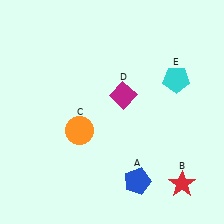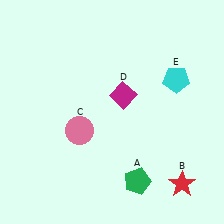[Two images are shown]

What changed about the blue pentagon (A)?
In Image 1, A is blue. In Image 2, it changed to green.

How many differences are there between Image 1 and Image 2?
There are 2 differences between the two images.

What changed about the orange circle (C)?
In Image 1, C is orange. In Image 2, it changed to pink.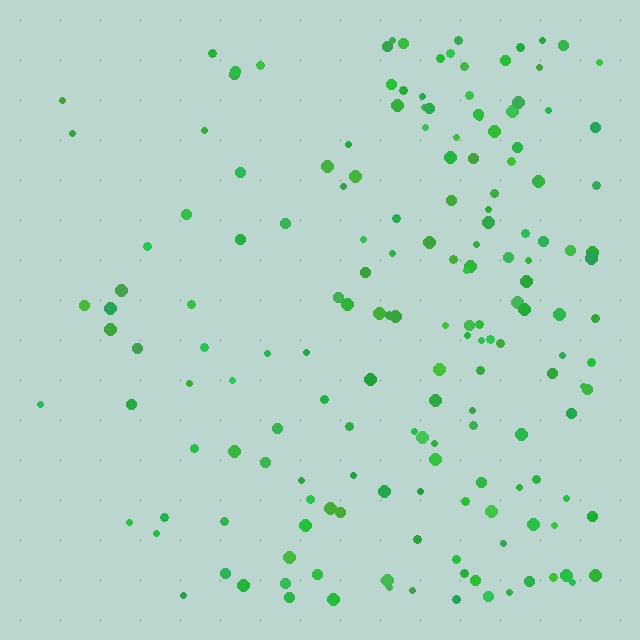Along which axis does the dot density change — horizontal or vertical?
Horizontal.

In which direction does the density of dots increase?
From left to right, with the right side densest.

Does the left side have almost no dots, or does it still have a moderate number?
Still a moderate number, just noticeably fewer than the right.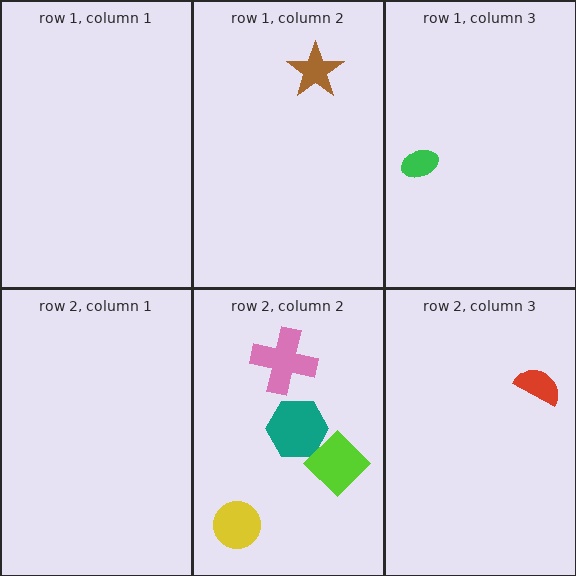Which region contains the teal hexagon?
The row 2, column 2 region.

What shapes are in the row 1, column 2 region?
The brown star.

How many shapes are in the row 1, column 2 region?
1.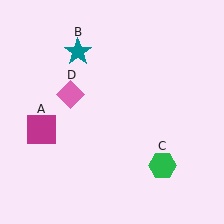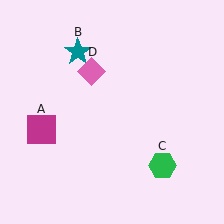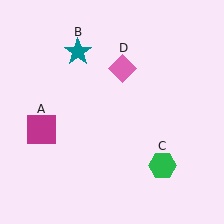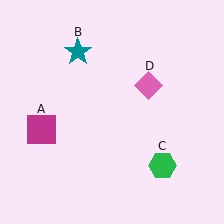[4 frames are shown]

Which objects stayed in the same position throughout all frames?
Magenta square (object A) and teal star (object B) and green hexagon (object C) remained stationary.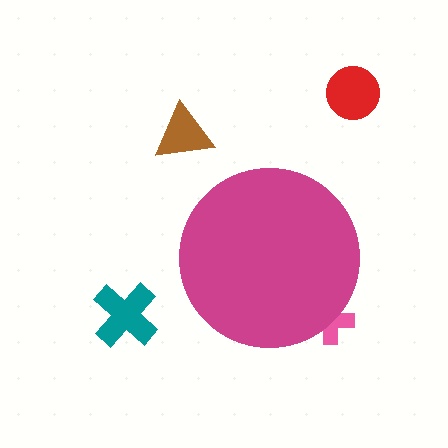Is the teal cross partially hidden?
No, the teal cross is fully visible.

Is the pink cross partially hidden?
Yes, the pink cross is partially hidden behind the magenta circle.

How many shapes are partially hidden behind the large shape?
1 shape is partially hidden.